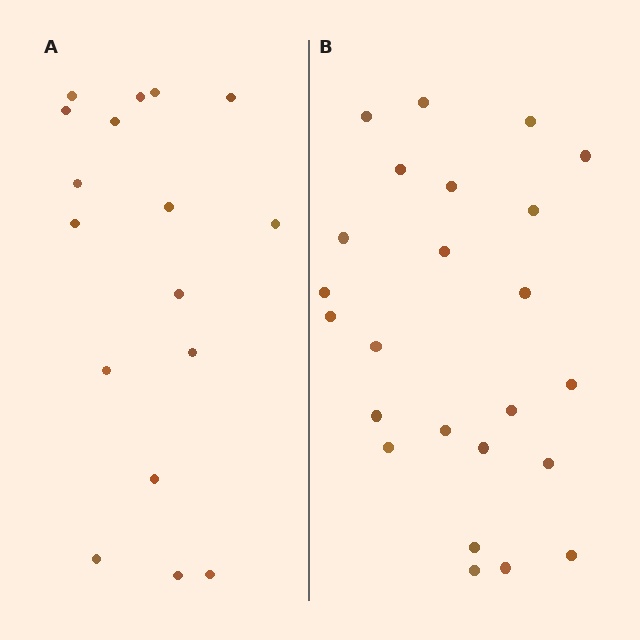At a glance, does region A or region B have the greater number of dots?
Region B (the right region) has more dots.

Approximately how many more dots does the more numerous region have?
Region B has roughly 8 or so more dots than region A.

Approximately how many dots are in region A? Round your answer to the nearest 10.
About 20 dots. (The exact count is 17, which rounds to 20.)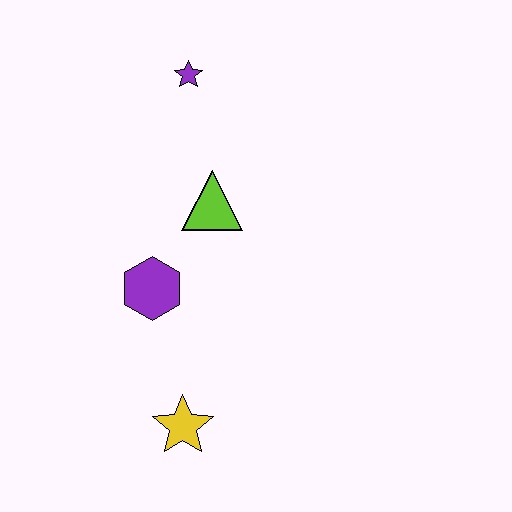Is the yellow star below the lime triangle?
Yes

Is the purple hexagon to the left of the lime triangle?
Yes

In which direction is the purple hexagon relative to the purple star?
The purple hexagon is below the purple star.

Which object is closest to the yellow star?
The purple hexagon is closest to the yellow star.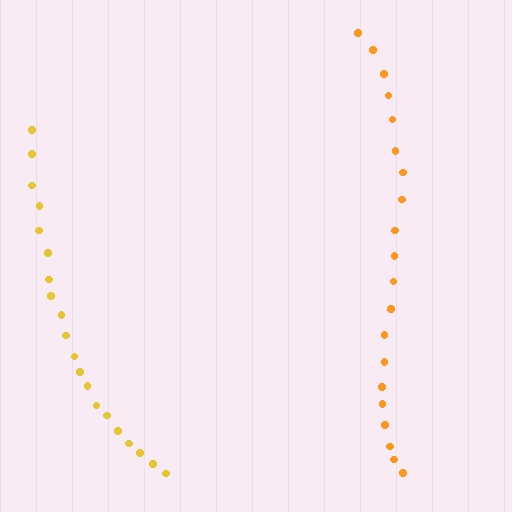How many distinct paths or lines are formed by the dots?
There are 2 distinct paths.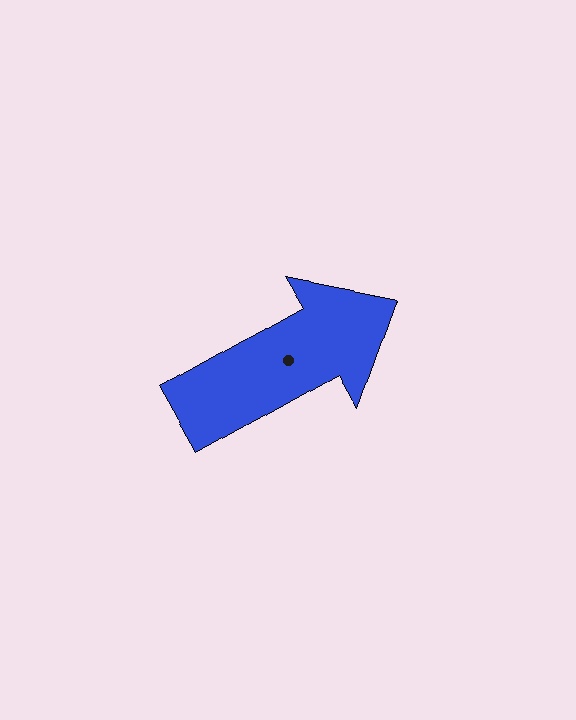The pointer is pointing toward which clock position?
Roughly 2 o'clock.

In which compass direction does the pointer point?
Northeast.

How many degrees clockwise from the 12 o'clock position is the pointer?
Approximately 61 degrees.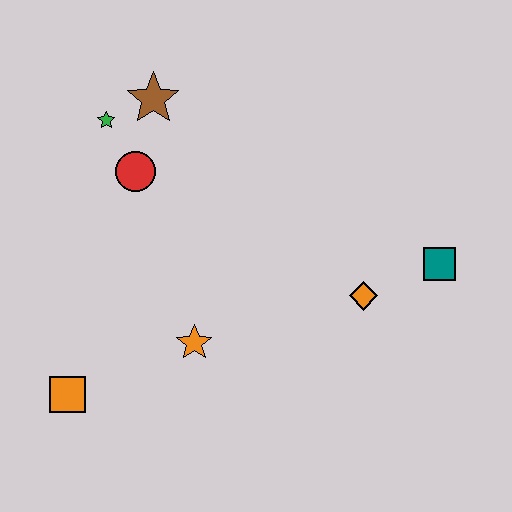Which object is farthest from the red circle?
The teal square is farthest from the red circle.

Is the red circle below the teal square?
No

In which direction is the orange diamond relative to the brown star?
The orange diamond is to the right of the brown star.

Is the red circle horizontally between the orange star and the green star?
Yes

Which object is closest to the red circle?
The green star is closest to the red circle.